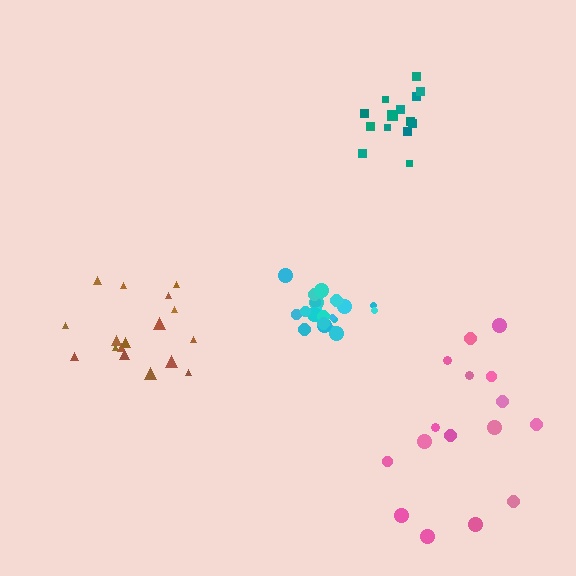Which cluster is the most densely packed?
Cyan.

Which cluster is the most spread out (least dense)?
Pink.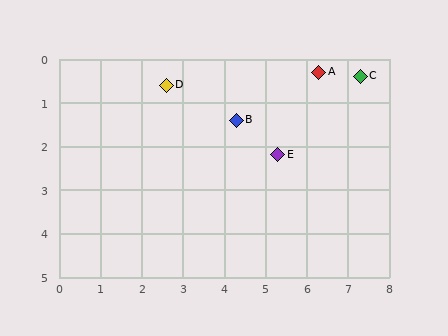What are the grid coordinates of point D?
Point D is at approximately (2.6, 0.6).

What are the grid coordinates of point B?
Point B is at approximately (4.3, 1.4).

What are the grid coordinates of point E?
Point E is at approximately (5.3, 2.2).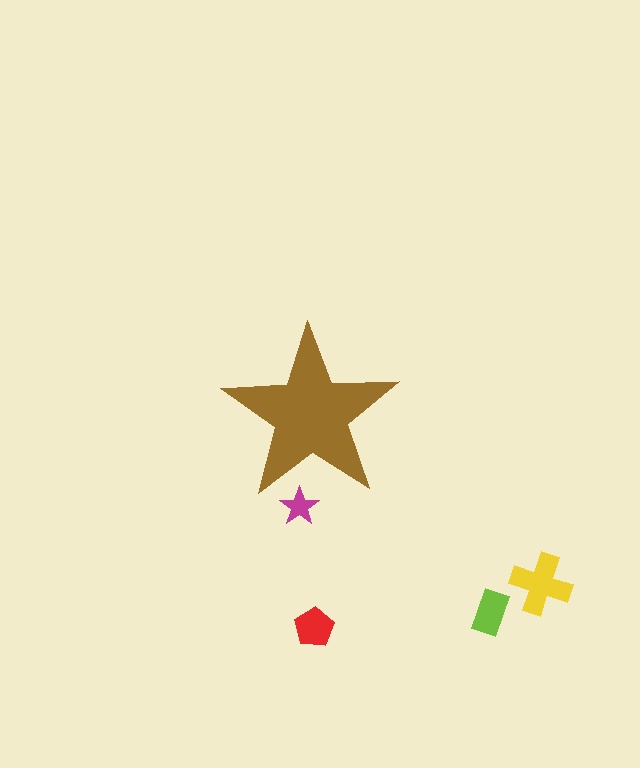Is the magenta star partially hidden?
Yes, the magenta star is partially hidden behind the brown star.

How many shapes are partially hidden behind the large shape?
1 shape is partially hidden.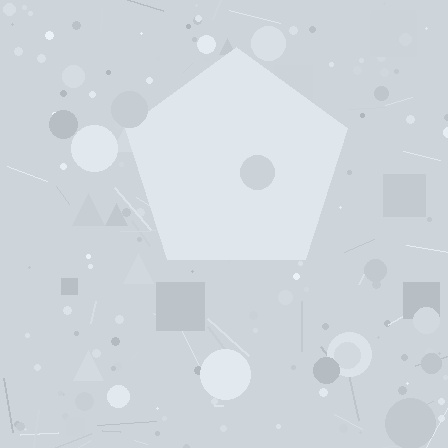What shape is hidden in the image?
A pentagon is hidden in the image.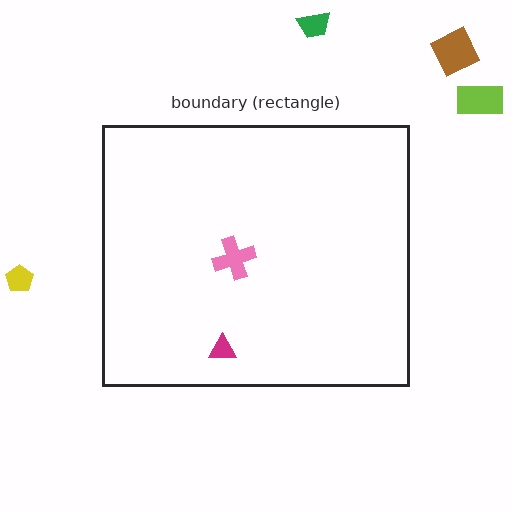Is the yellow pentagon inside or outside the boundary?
Outside.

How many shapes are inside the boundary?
2 inside, 4 outside.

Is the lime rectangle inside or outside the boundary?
Outside.